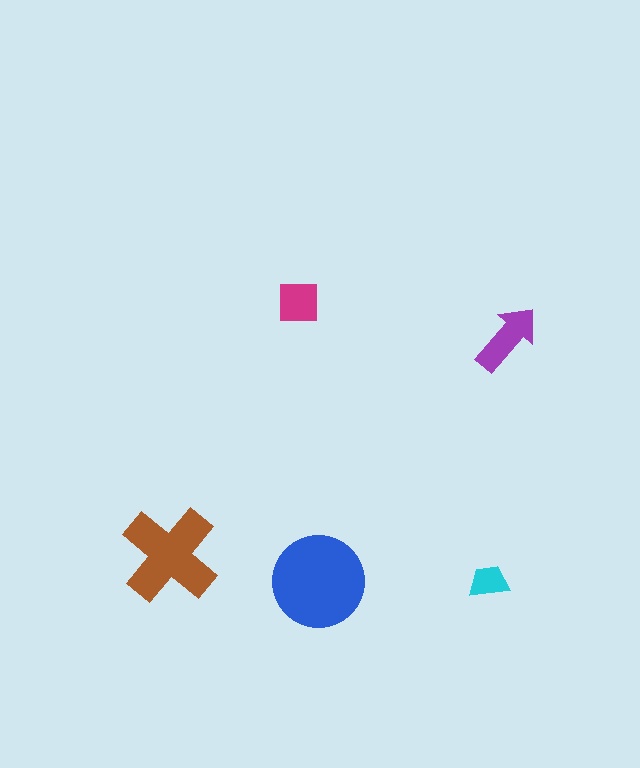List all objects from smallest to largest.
The cyan trapezoid, the magenta square, the purple arrow, the brown cross, the blue circle.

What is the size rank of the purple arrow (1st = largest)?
3rd.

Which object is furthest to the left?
The brown cross is leftmost.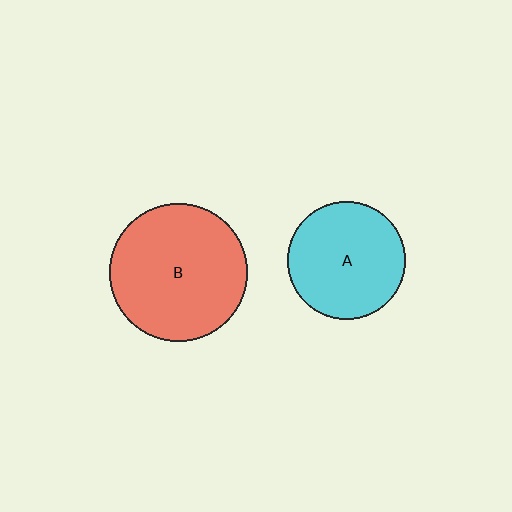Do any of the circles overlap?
No, none of the circles overlap.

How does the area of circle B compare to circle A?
Approximately 1.4 times.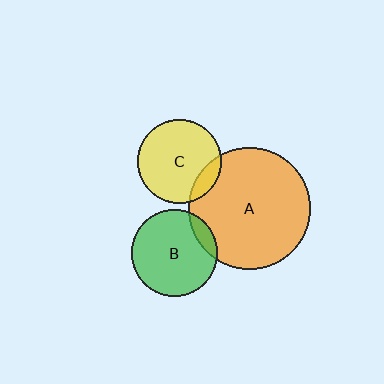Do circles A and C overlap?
Yes.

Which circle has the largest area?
Circle A (orange).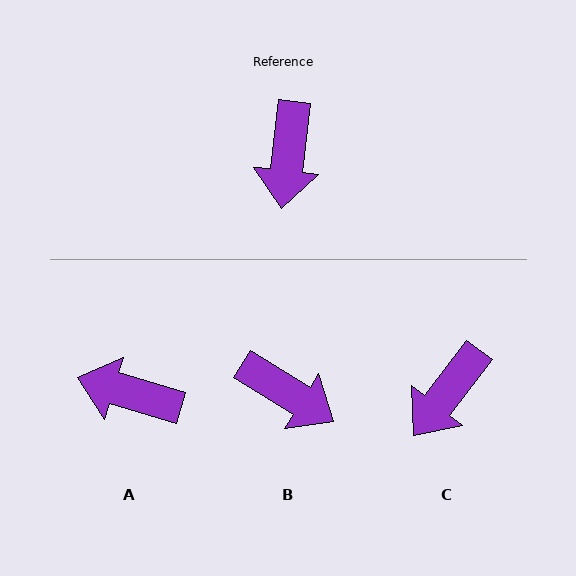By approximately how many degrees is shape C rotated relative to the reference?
Approximately 31 degrees clockwise.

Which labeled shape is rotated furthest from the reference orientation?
A, about 100 degrees away.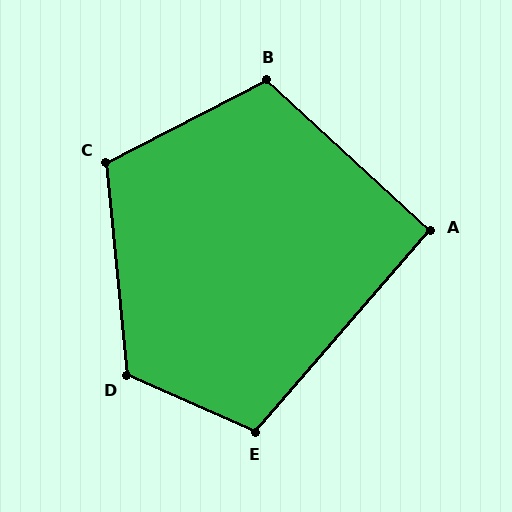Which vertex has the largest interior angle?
D, at approximately 119 degrees.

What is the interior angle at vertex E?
Approximately 107 degrees (obtuse).